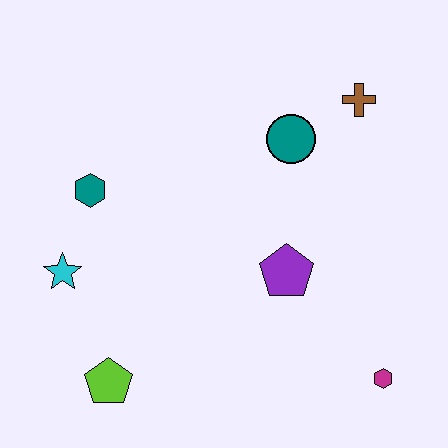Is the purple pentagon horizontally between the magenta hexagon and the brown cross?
No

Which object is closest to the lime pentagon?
The cyan star is closest to the lime pentagon.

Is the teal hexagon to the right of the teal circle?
No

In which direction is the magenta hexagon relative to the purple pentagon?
The magenta hexagon is below the purple pentagon.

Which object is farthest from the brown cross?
The lime pentagon is farthest from the brown cross.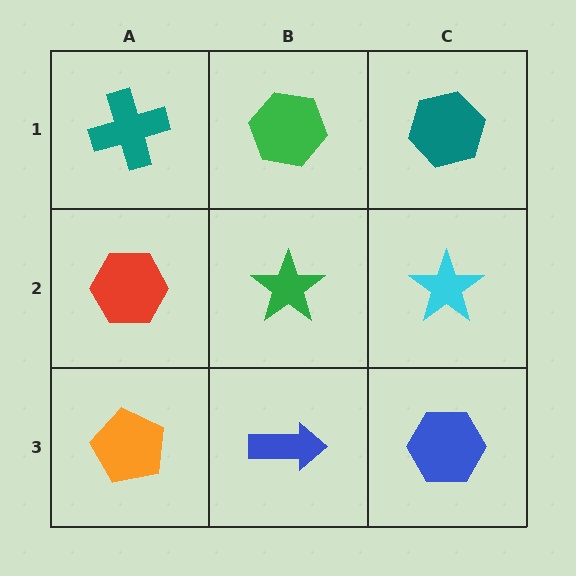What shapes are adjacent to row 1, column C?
A cyan star (row 2, column C), a green hexagon (row 1, column B).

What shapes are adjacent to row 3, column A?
A red hexagon (row 2, column A), a blue arrow (row 3, column B).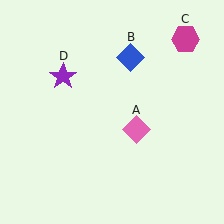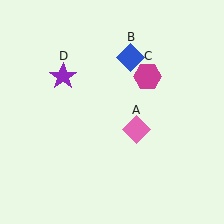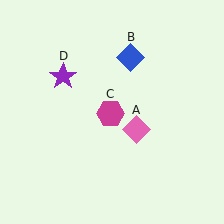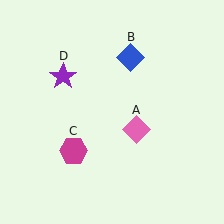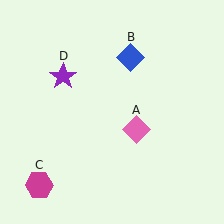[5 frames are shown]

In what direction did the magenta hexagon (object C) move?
The magenta hexagon (object C) moved down and to the left.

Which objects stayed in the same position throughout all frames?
Pink diamond (object A) and blue diamond (object B) and purple star (object D) remained stationary.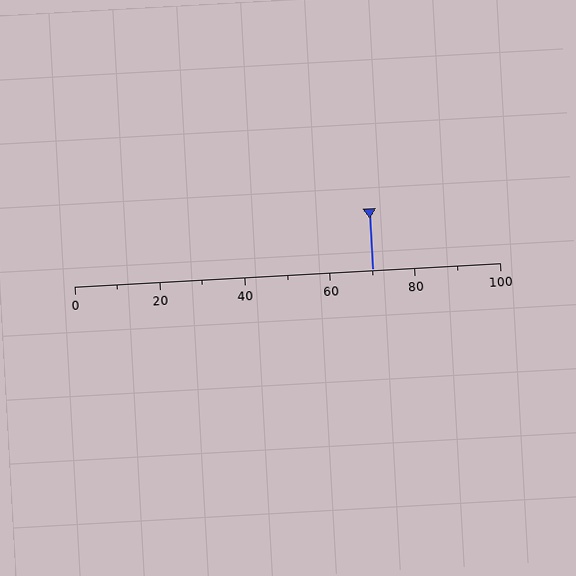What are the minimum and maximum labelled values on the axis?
The axis runs from 0 to 100.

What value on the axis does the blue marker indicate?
The marker indicates approximately 70.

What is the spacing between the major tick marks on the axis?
The major ticks are spaced 20 apart.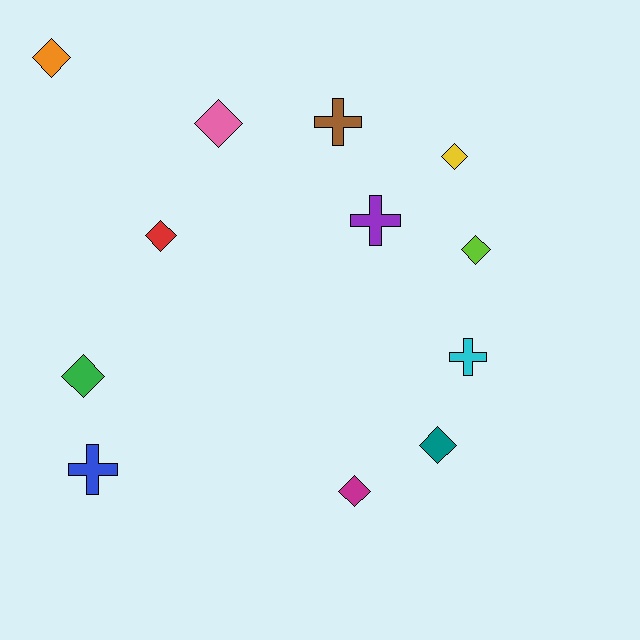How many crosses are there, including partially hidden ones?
There are 4 crosses.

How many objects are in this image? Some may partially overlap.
There are 12 objects.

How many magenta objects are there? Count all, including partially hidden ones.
There is 1 magenta object.